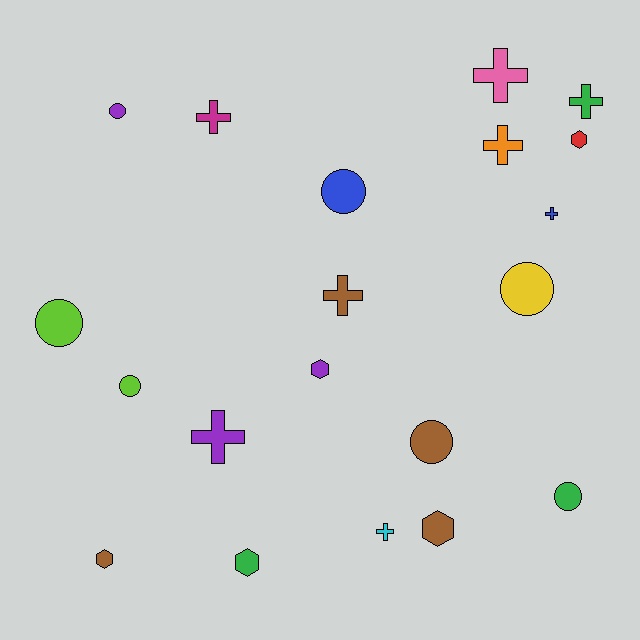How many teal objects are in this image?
There are no teal objects.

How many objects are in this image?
There are 20 objects.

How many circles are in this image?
There are 7 circles.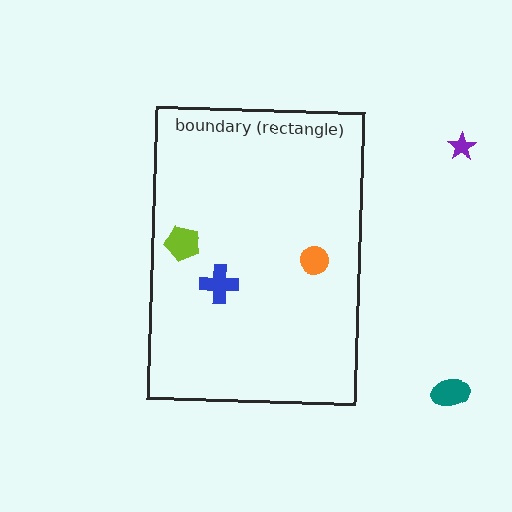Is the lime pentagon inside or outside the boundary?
Inside.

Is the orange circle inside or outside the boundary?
Inside.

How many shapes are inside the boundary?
3 inside, 2 outside.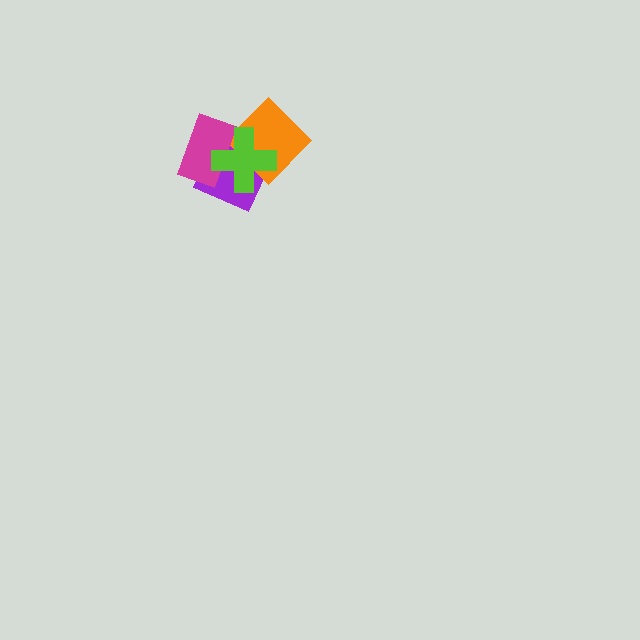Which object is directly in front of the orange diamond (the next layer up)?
The magenta rectangle is directly in front of the orange diamond.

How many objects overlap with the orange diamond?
3 objects overlap with the orange diamond.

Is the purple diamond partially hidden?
Yes, it is partially covered by another shape.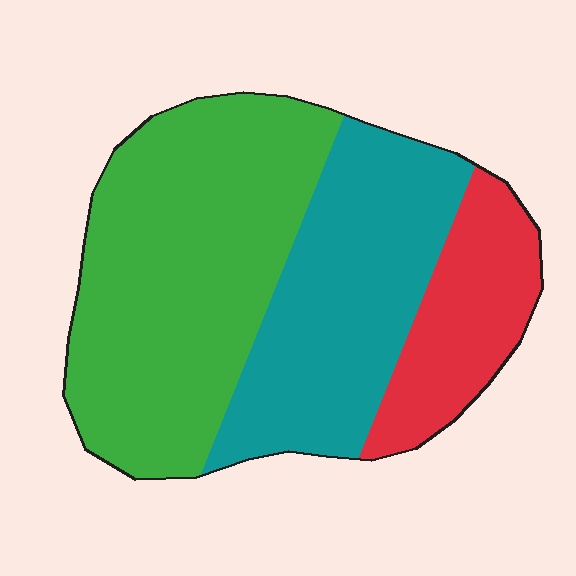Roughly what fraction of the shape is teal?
Teal covers 34% of the shape.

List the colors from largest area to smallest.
From largest to smallest: green, teal, red.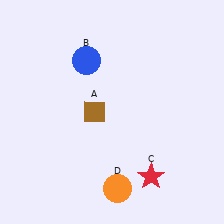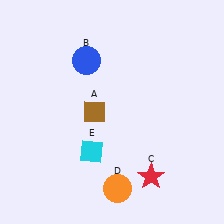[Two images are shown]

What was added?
A cyan diamond (E) was added in Image 2.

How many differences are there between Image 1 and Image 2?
There is 1 difference between the two images.